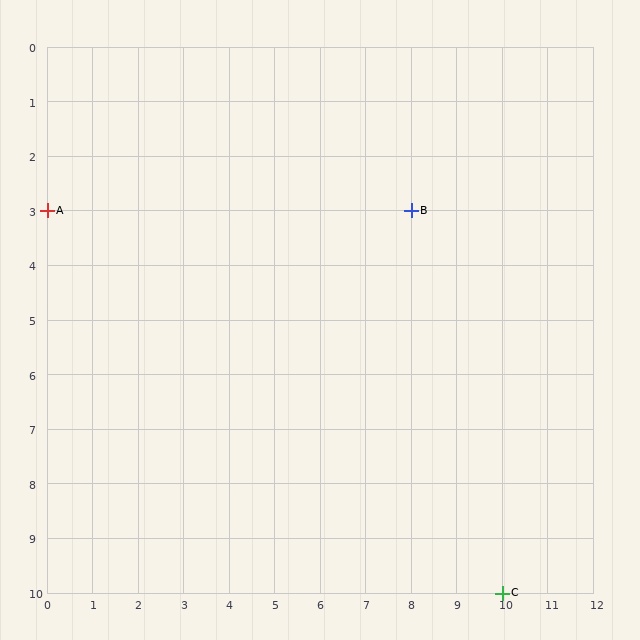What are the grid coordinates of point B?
Point B is at grid coordinates (8, 3).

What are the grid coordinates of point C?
Point C is at grid coordinates (10, 10).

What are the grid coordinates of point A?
Point A is at grid coordinates (0, 3).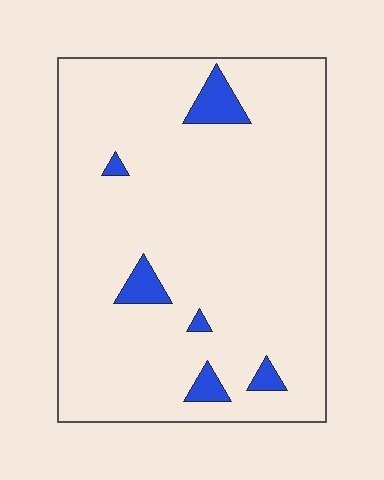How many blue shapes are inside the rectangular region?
6.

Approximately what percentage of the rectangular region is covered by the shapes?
Approximately 5%.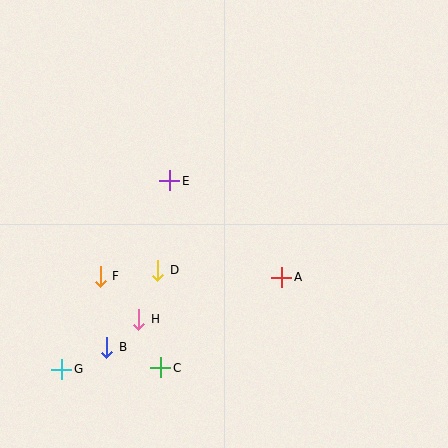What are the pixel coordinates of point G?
Point G is at (62, 369).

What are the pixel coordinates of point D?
Point D is at (158, 270).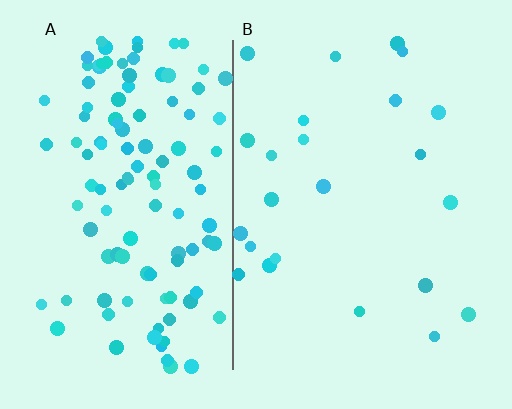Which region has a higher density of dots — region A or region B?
A (the left).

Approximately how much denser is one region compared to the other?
Approximately 4.9× — region A over region B.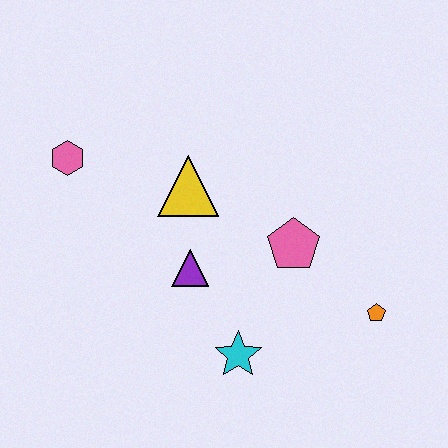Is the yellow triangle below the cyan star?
No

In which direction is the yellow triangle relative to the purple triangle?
The yellow triangle is above the purple triangle.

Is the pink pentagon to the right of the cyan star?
Yes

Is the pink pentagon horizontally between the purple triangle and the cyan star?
No